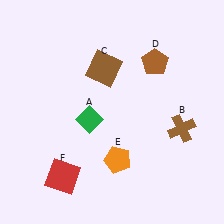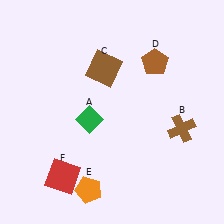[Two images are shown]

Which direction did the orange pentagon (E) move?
The orange pentagon (E) moved down.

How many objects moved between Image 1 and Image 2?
1 object moved between the two images.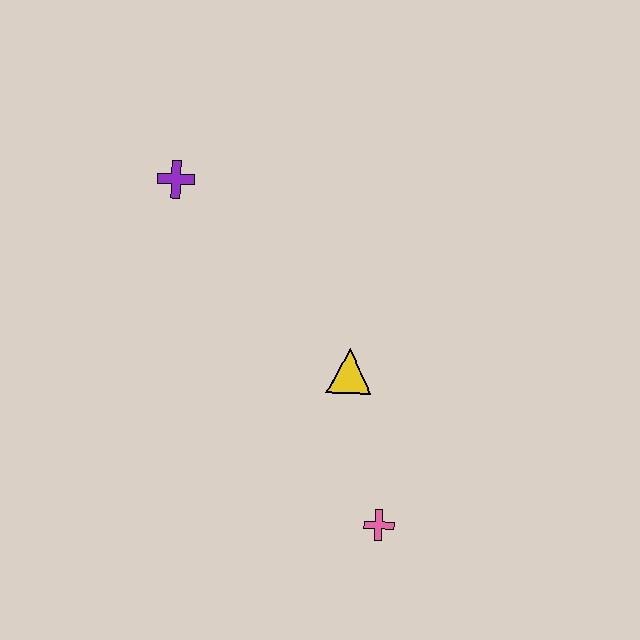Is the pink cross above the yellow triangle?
No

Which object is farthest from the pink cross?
The purple cross is farthest from the pink cross.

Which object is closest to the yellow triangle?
The pink cross is closest to the yellow triangle.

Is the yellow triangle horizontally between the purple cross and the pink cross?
Yes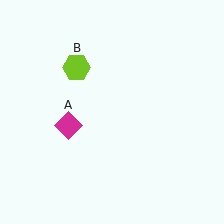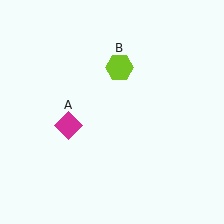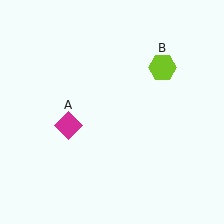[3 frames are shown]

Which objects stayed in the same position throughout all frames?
Magenta diamond (object A) remained stationary.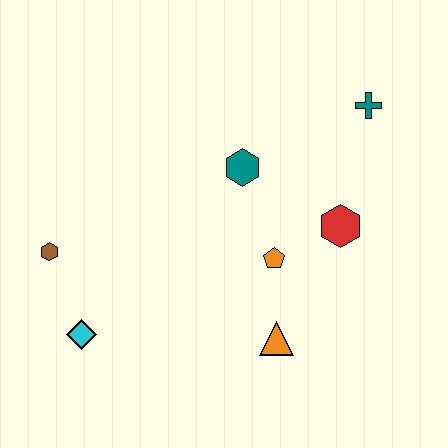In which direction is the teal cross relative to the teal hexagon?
The teal cross is to the right of the teal hexagon.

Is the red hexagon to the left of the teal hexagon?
No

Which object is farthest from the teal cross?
The cyan diamond is farthest from the teal cross.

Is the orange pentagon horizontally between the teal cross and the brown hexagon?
Yes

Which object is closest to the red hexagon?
The orange pentagon is closest to the red hexagon.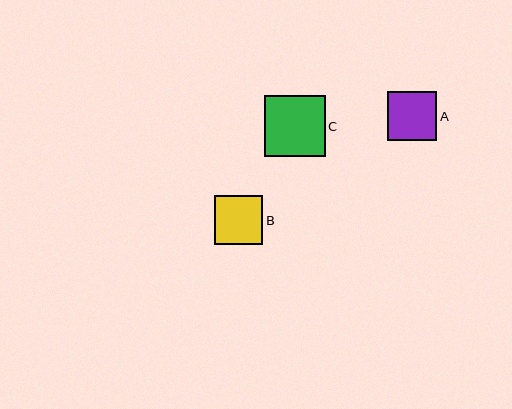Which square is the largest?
Square C is the largest with a size of approximately 61 pixels.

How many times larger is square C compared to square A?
Square C is approximately 1.2 times the size of square A.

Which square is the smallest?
Square B is the smallest with a size of approximately 49 pixels.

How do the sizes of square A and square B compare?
Square A and square B are approximately the same size.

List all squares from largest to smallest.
From largest to smallest: C, A, B.